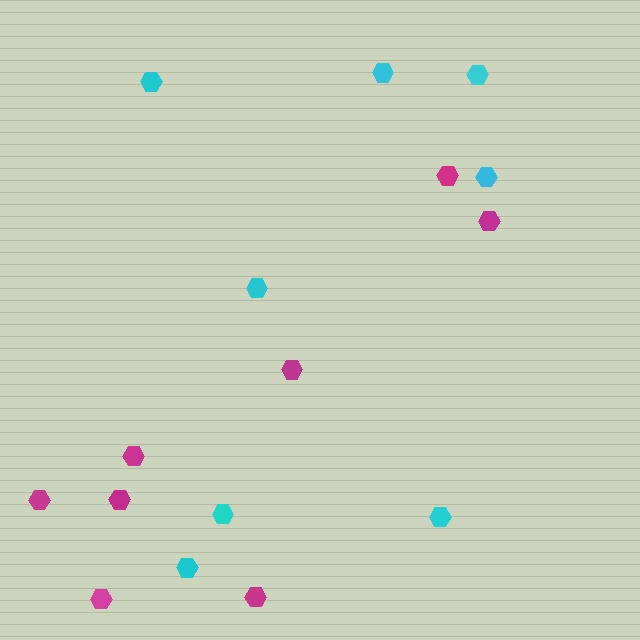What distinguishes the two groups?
There are 2 groups: one group of cyan hexagons (8) and one group of magenta hexagons (8).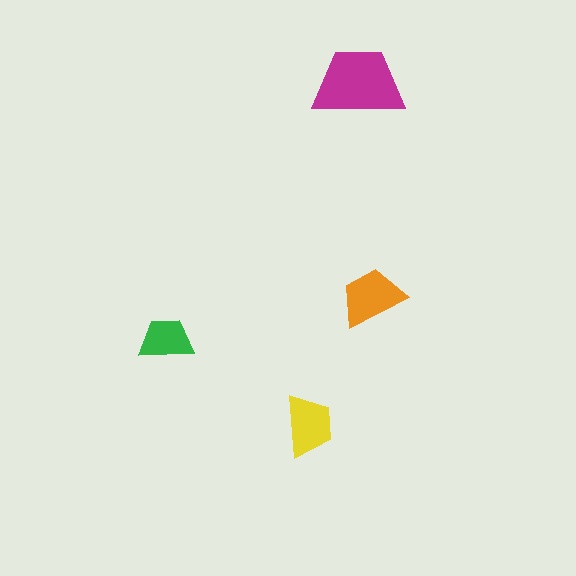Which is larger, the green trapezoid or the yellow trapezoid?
The yellow one.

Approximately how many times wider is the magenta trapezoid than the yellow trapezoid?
About 1.5 times wider.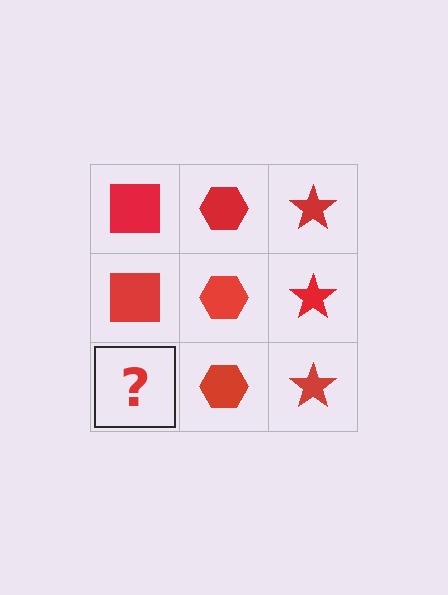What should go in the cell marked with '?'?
The missing cell should contain a red square.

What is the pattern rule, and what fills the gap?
The rule is that each column has a consistent shape. The gap should be filled with a red square.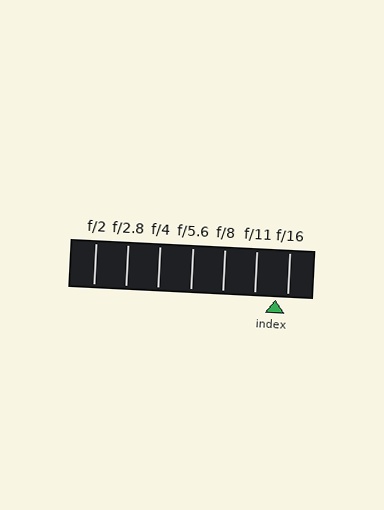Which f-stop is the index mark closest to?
The index mark is closest to f/16.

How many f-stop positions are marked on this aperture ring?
There are 7 f-stop positions marked.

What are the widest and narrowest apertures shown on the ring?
The widest aperture shown is f/2 and the narrowest is f/16.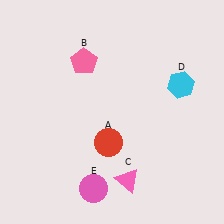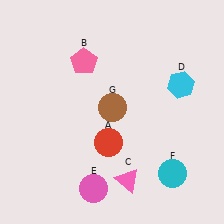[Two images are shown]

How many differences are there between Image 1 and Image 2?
There are 2 differences between the two images.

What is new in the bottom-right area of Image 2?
A cyan circle (F) was added in the bottom-right area of Image 2.